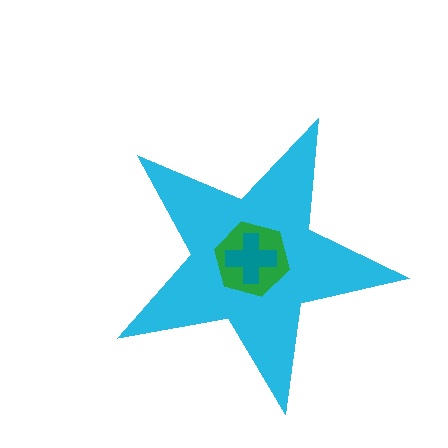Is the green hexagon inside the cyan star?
Yes.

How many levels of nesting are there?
3.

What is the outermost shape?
The cyan star.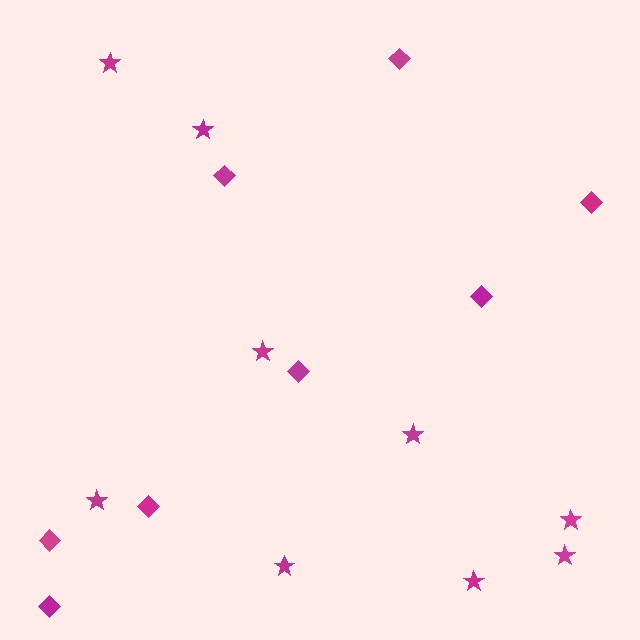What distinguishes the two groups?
There are 2 groups: one group of stars (9) and one group of diamonds (8).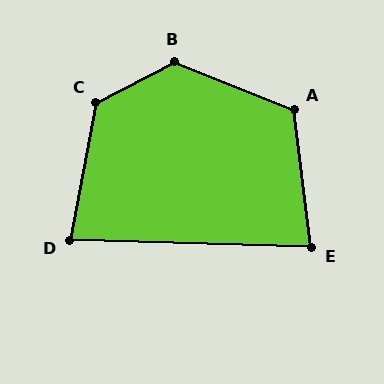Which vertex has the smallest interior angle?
D, at approximately 81 degrees.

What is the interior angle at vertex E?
Approximately 82 degrees (acute).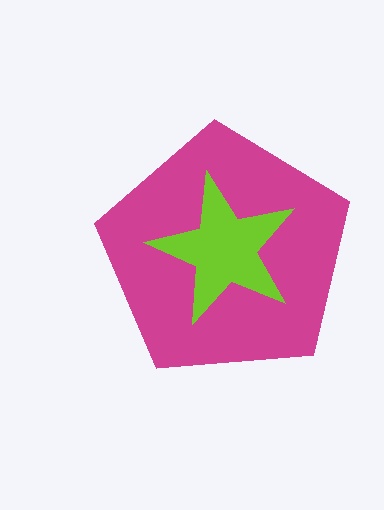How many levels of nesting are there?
2.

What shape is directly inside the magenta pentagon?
The lime star.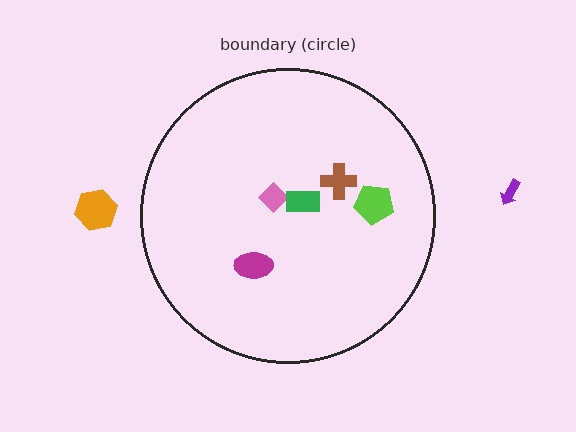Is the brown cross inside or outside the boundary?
Inside.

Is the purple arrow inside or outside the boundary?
Outside.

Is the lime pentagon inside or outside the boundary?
Inside.